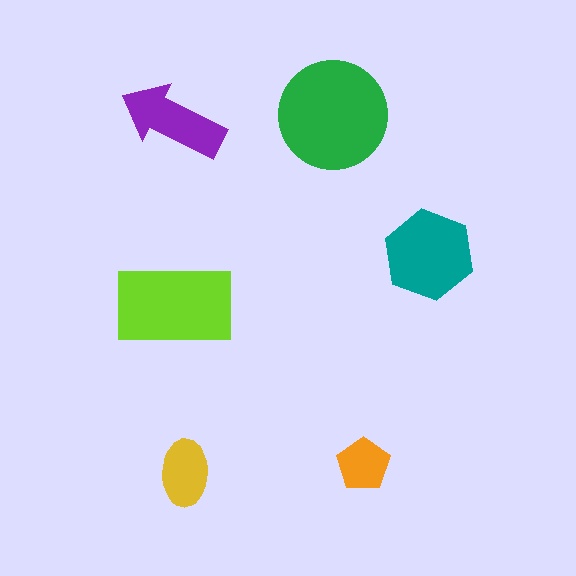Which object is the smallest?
The orange pentagon.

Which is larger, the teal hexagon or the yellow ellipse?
The teal hexagon.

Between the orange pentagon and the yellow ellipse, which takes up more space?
The yellow ellipse.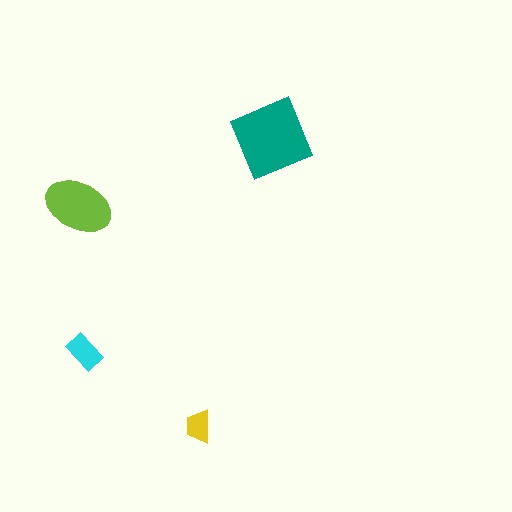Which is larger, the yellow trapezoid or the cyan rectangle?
The cyan rectangle.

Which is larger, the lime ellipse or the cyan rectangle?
The lime ellipse.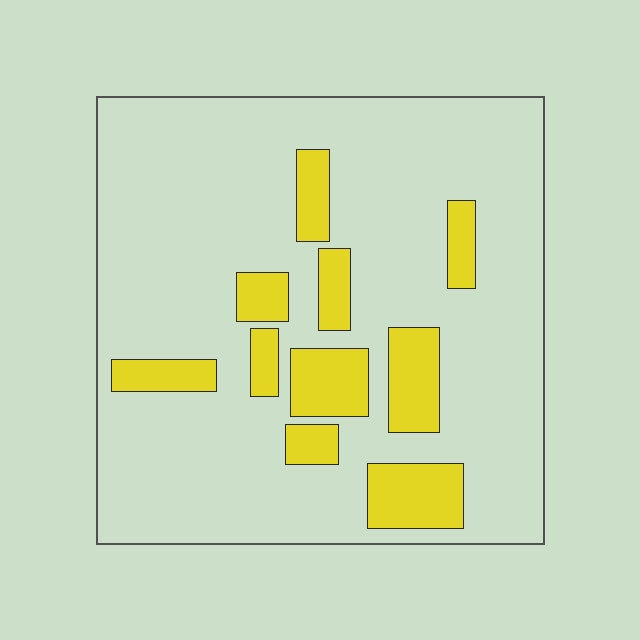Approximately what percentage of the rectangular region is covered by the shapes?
Approximately 20%.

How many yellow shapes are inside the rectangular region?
10.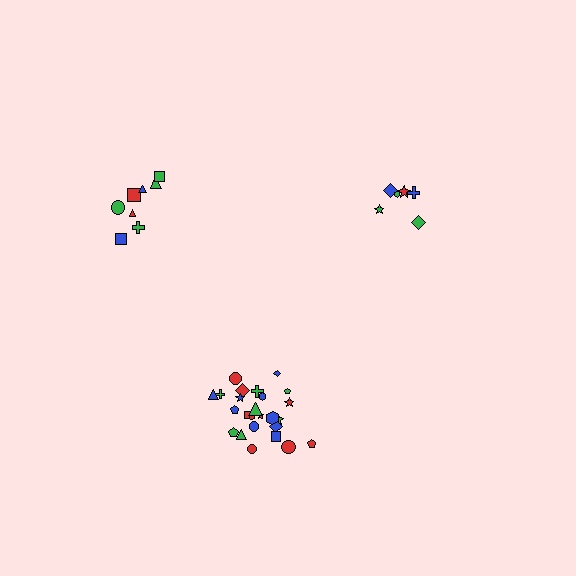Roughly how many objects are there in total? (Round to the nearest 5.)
Roughly 40 objects in total.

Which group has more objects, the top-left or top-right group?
The top-left group.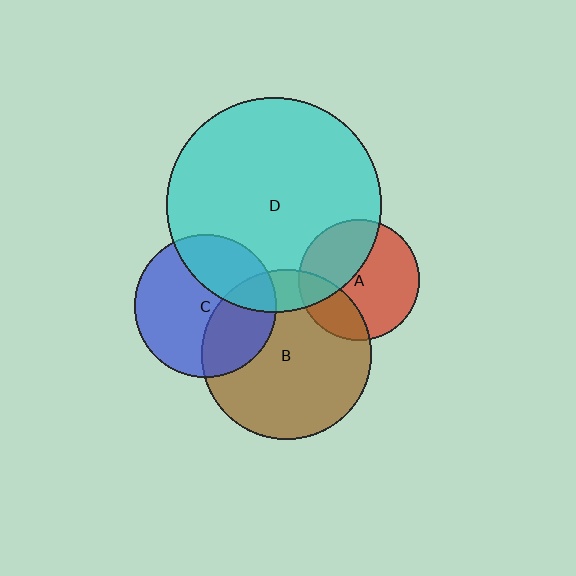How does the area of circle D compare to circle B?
Approximately 1.6 times.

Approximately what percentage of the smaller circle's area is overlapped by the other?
Approximately 15%.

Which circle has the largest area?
Circle D (cyan).